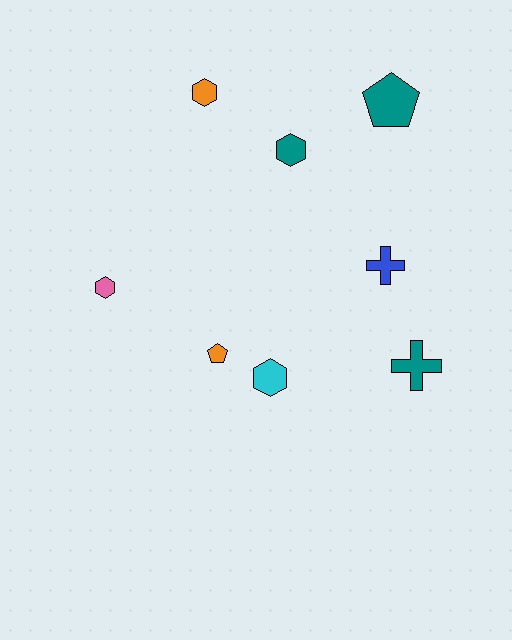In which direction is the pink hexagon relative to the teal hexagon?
The pink hexagon is to the left of the teal hexagon.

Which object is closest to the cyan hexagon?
The orange pentagon is closest to the cyan hexagon.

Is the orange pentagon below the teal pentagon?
Yes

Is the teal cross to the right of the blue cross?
Yes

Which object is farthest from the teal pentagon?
The pink hexagon is farthest from the teal pentagon.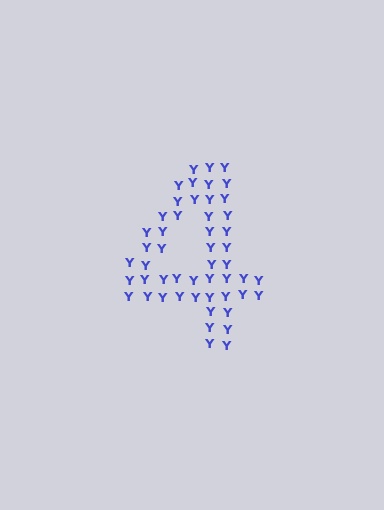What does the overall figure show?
The overall figure shows the digit 4.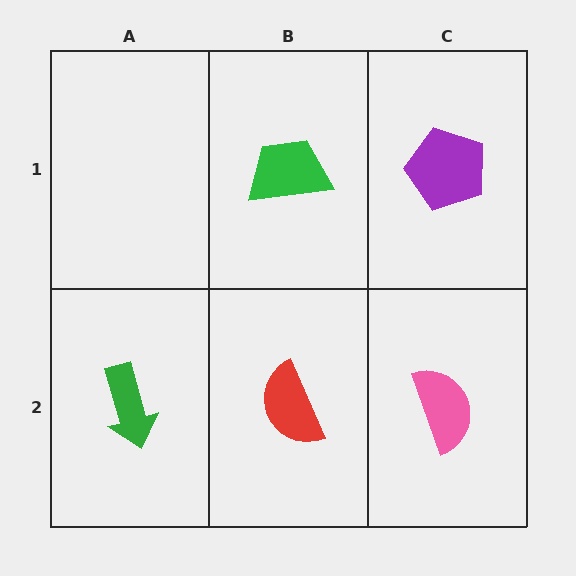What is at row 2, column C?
A pink semicircle.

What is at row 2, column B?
A red semicircle.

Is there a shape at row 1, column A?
No, that cell is empty.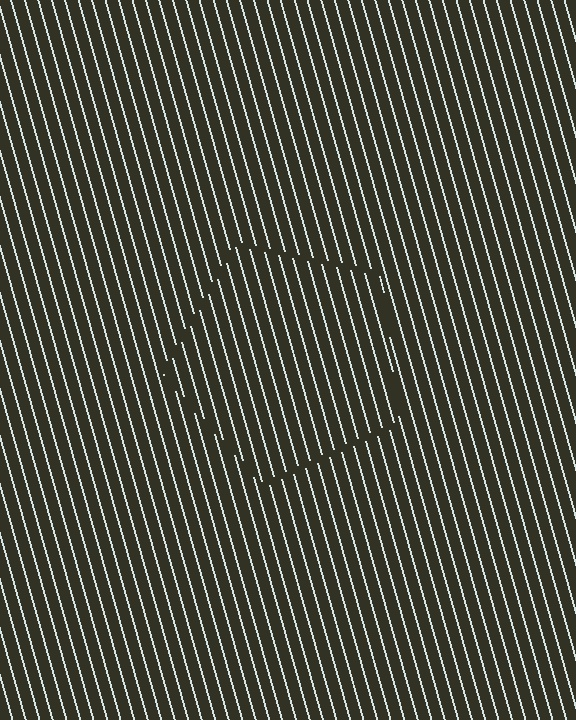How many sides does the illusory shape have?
5 sides — the line-ends trace a pentagon.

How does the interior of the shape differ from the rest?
The interior of the shape contains the same grating, shifted by half a period — the contour is defined by the phase discontinuity where line-ends from the inner and outer gratings abut.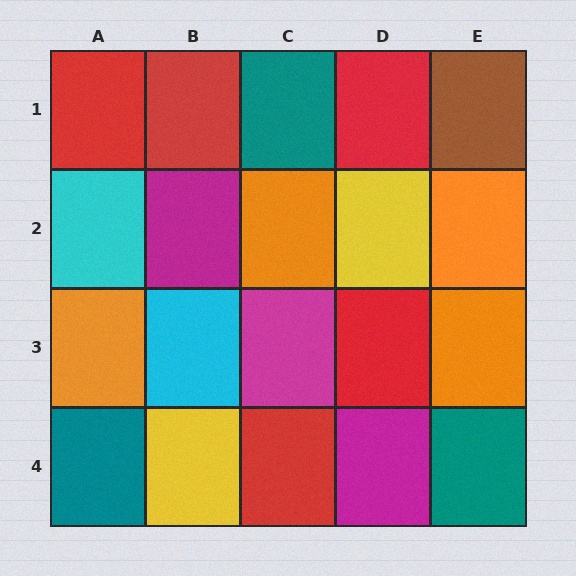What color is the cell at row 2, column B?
Magenta.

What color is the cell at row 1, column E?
Brown.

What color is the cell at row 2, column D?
Yellow.